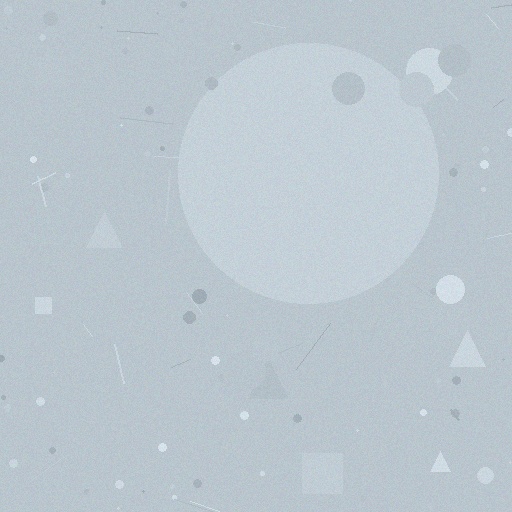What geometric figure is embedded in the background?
A circle is embedded in the background.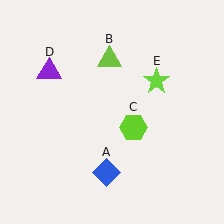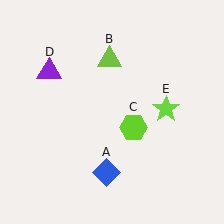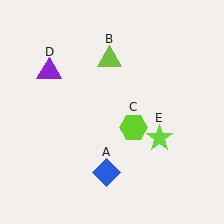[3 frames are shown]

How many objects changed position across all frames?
1 object changed position: lime star (object E).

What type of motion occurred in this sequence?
The lime star (object E) rotated clockwise around the center of the scene.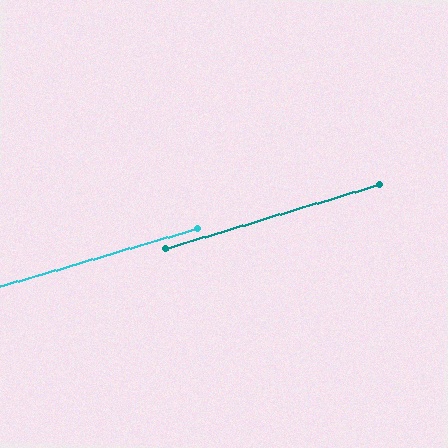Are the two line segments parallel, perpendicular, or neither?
Parallel — their directions differ by only 0.4°.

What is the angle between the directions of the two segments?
Approximately 0 degrees.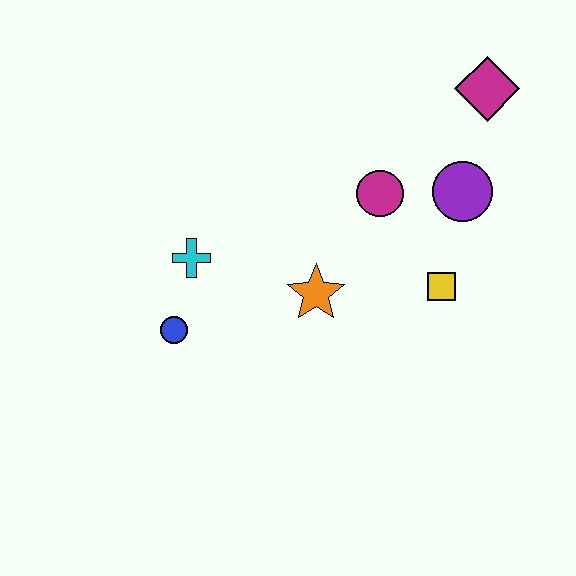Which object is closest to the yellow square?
The purple circle is closest to the yellow square.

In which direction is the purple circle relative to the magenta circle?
The purple circle is to the right of the magenta circle.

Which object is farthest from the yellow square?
The blue circle is farthest from the yellow square.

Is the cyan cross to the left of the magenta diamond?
Yes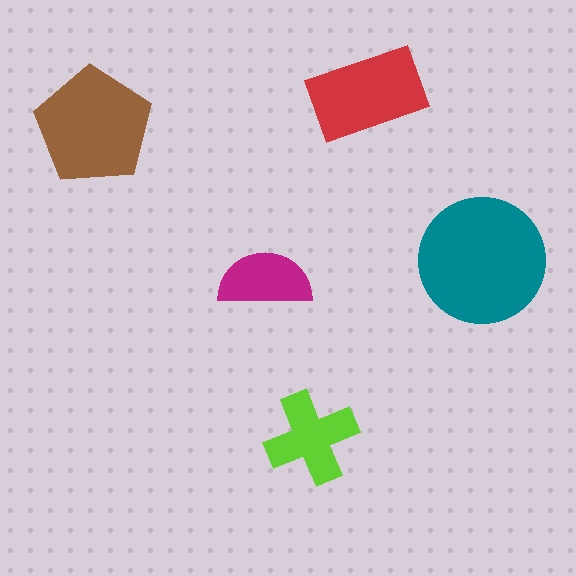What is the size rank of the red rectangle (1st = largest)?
3rd.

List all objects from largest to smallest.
The teal circle, the brown pentagon, the red rectangle, the lime cross, the magenta semicircle.